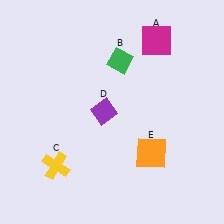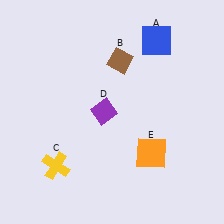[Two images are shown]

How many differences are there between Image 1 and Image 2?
There are 2 differences between the two images.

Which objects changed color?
A changed from magenta to blue. B changed from green to brown.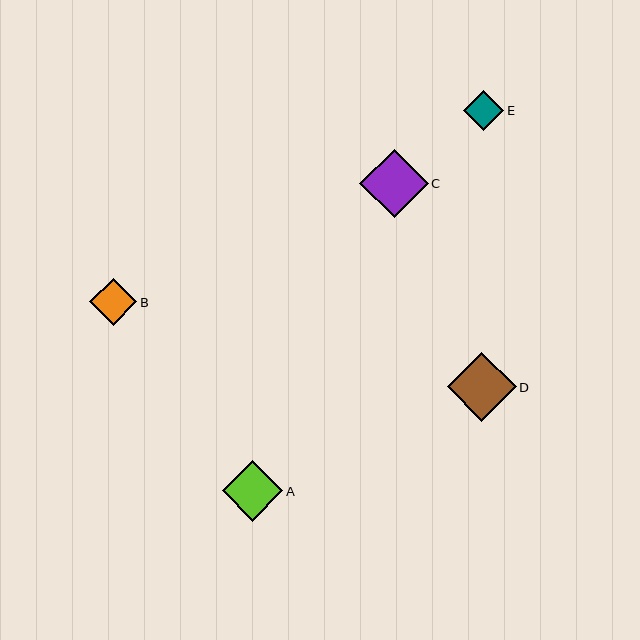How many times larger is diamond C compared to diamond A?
Diamond C is approximately 1.1 times the size of diamond A.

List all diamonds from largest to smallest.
From largest to smallest: D, C, A, B, E.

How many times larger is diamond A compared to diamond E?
Diamond A is approximately 1.5 times the size of diamond E.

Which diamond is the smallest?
Diamond E is the smallest with a size of approximately 41 pixels.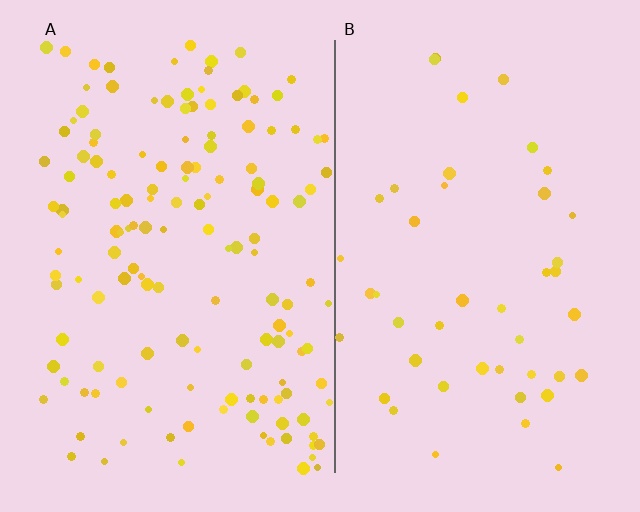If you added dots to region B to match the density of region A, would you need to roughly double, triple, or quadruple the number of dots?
Approximately triple.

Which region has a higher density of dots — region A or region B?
A (the left).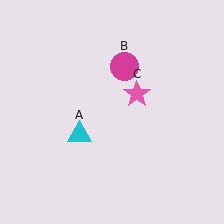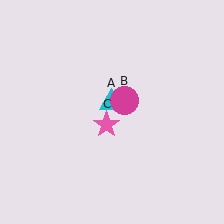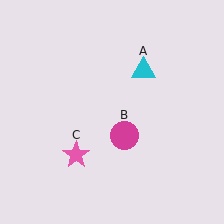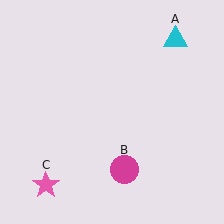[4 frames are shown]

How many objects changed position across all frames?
3 objects changed position: cyan triangle (object A), magenta circle (object B), pink star (object C).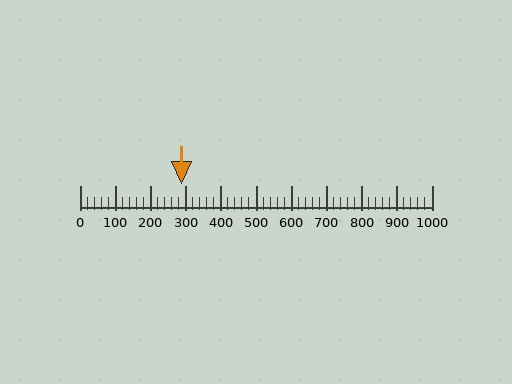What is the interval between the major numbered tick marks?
The major tick marks are spaced 100 units apart.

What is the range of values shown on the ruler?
The ruler shows values from 0 to 1000.